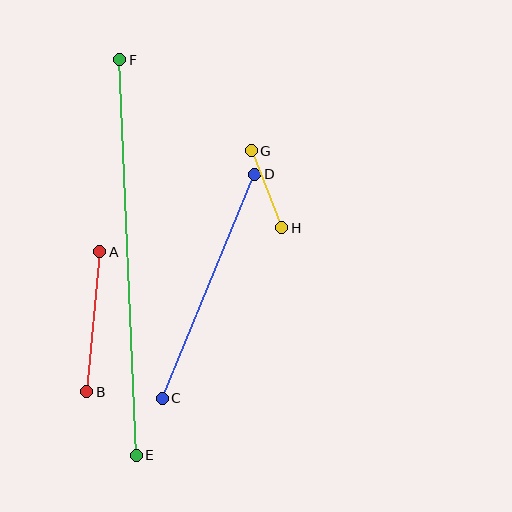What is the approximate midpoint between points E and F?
The midpoint is at approximately (128, 258) pixels.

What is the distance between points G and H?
The distance is approximately 83 pixels.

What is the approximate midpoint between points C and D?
The midpoint is at approximately (209, 286) pixels.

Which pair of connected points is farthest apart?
Points E and F are farthest apart.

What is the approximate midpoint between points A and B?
The midpoint is at approximately (93, 322) pixels.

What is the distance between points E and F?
The distance is approximately 395 pixels.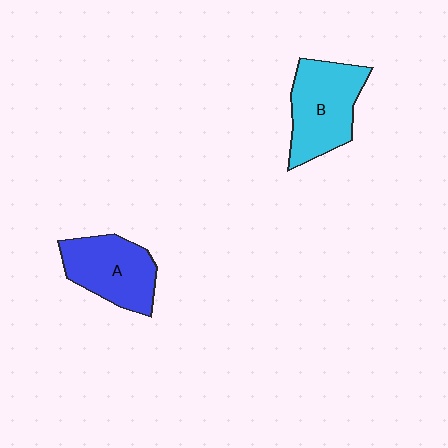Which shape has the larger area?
Shape B (cyan).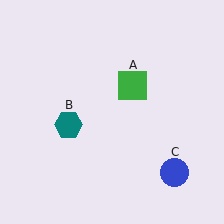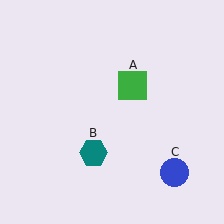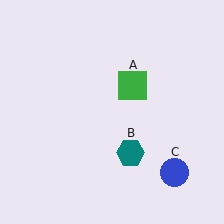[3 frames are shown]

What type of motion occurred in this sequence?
The teal hexagon (object B) rotated counterclockwise around the center of the scene.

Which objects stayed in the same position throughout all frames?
Green square (object A) and blue circle (object C) remained stationary.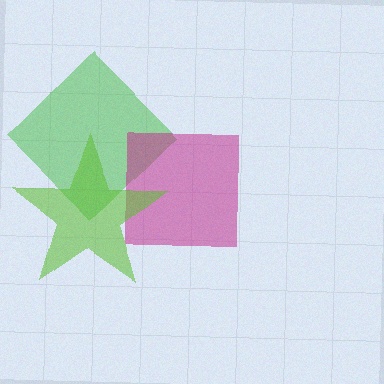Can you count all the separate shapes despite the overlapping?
Yes, there are 3 separate shapes.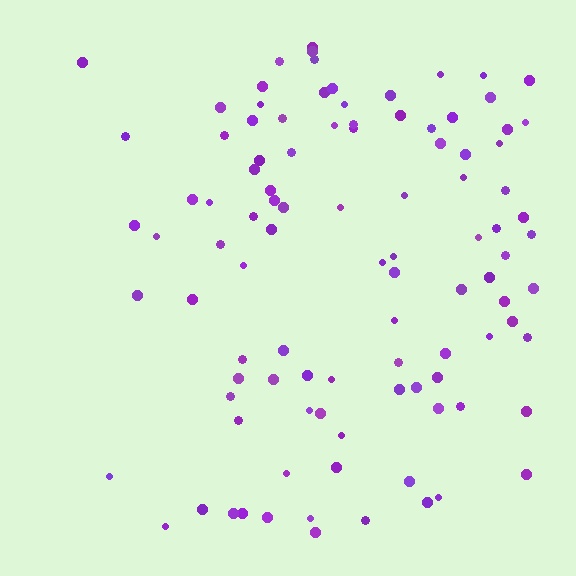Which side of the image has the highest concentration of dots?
The right.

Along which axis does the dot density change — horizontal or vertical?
Horizontal.